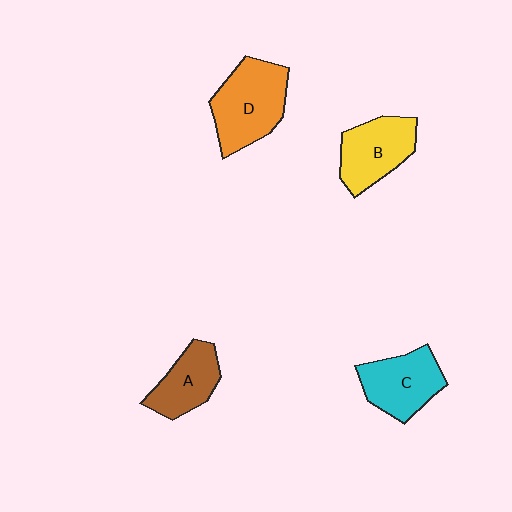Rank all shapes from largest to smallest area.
From largest to smallest: D (orange), C (cyan), B (yellow), A (brown).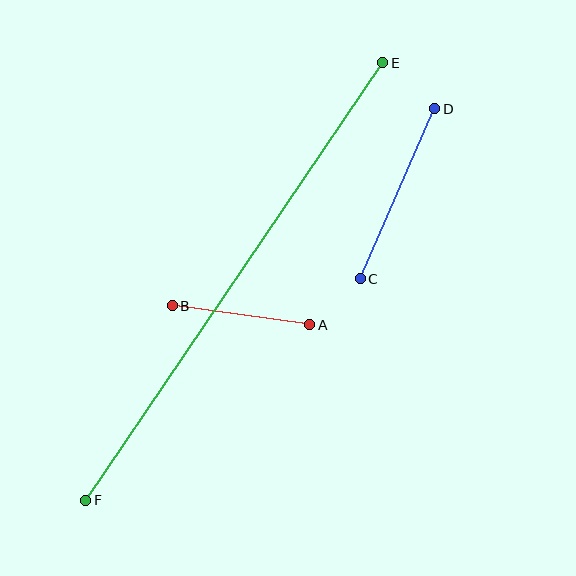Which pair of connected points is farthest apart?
Points E and F are farthest apart.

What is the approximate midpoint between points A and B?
The midpoint is at approximately (241, 315) pixels.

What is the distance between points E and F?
The distance is approximately 528 pixels.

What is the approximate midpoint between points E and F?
The midpoint is at approximately (234, 282) pixels.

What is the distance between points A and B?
The distance is approximately 139 pixels.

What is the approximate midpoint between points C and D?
The midpoint is at approximately (397, 194) pixels.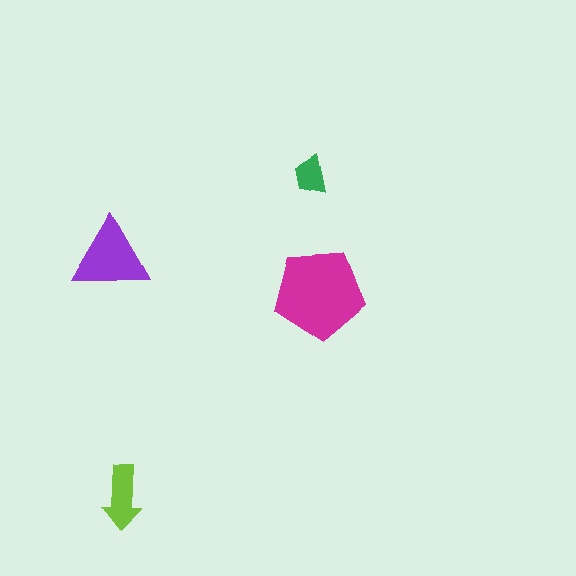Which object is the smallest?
The green trapezoid.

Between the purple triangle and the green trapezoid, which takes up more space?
The purple triangle.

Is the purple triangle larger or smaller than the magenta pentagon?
Smaller.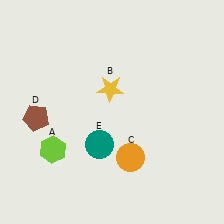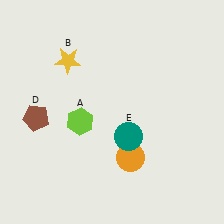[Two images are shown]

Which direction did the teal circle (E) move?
The teal circle (E) moved right.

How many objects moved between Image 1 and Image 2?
3 objects moved between the two images.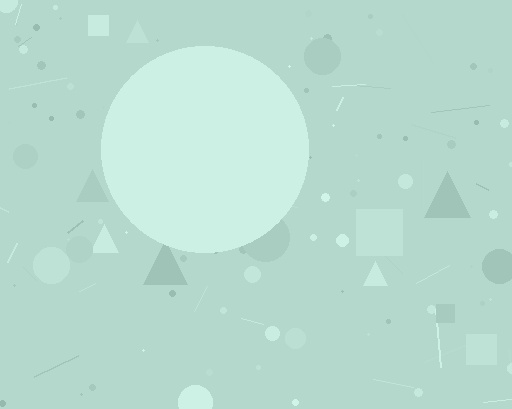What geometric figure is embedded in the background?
A circle is embedded in the background.